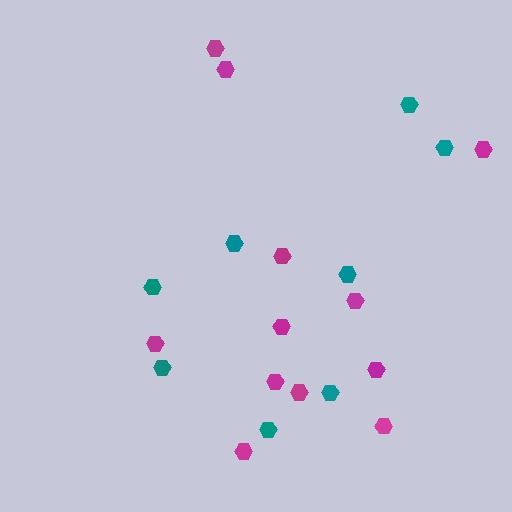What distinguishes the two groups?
There are 2 groups: one group of teal hexagons (8) and one group of magenta hexagons (12).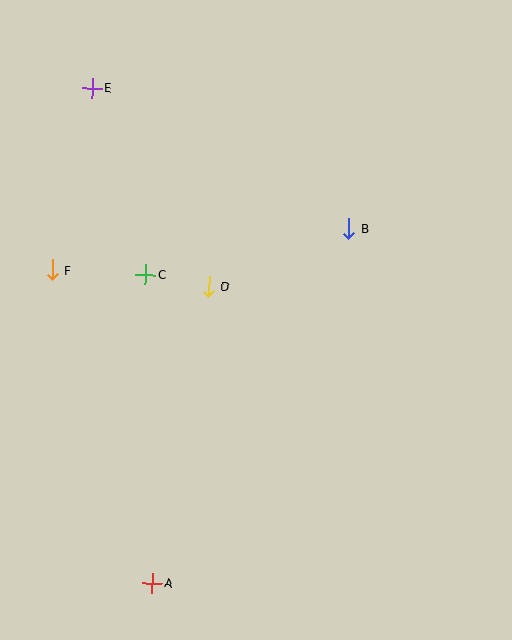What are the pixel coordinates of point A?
Point A is at (152, 583).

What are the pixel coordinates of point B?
Point B is at (349, 228).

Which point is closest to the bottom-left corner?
Point A is closest to the bottom-left corner.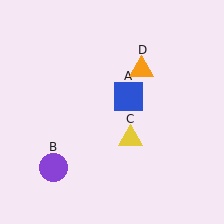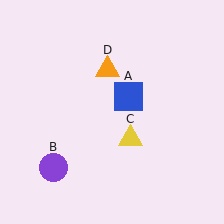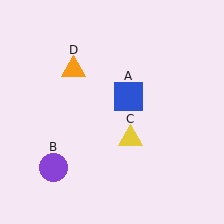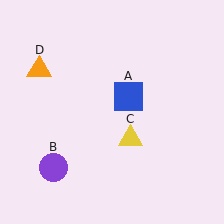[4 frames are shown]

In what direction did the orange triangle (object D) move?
The orange triangle (object D) moved left.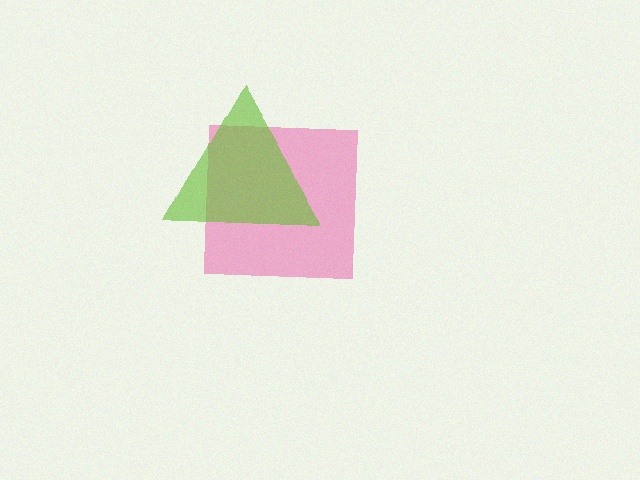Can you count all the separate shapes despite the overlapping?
Yes, there are 2 separate shapes.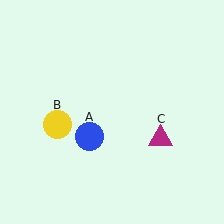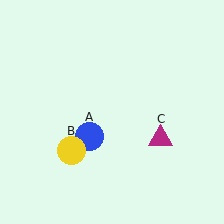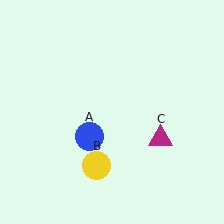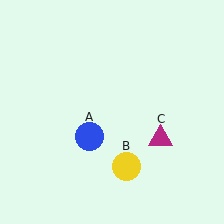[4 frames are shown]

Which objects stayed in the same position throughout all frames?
Blue circle (object A) and magenta triangle (object C) remained stationary.